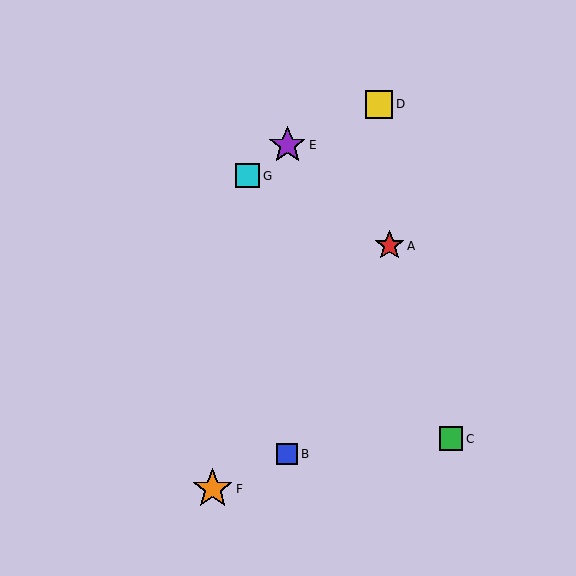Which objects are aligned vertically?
Objects B, E are aligned vertically.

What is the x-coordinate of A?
Object A is at x≈390.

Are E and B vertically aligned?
Yes, both are at x≈287.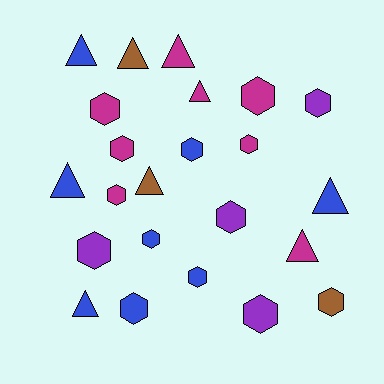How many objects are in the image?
There are 23 objects.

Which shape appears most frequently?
Hexagon, with 14 objects.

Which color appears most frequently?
Blue, with 8 objects.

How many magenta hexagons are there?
There are 5 magenta hexagons.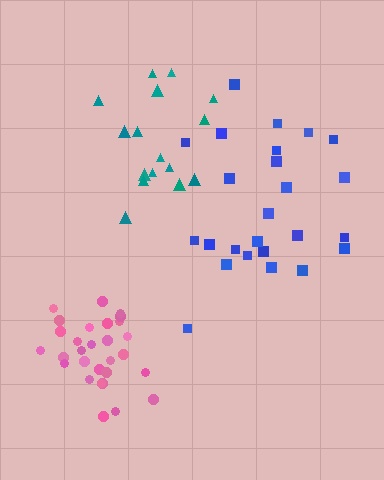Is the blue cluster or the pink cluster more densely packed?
Pink.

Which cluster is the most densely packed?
Pink.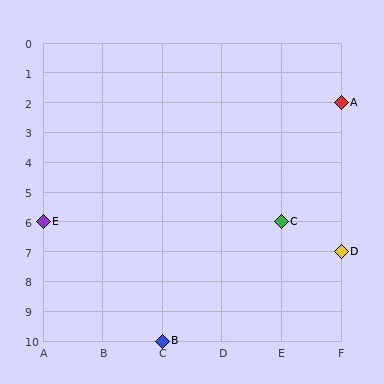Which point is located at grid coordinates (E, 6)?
Point C is at (E, 6).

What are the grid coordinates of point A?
Point A is at grid coordinates (F, 2).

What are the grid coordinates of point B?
Point B is at grid coordinates (C, 10).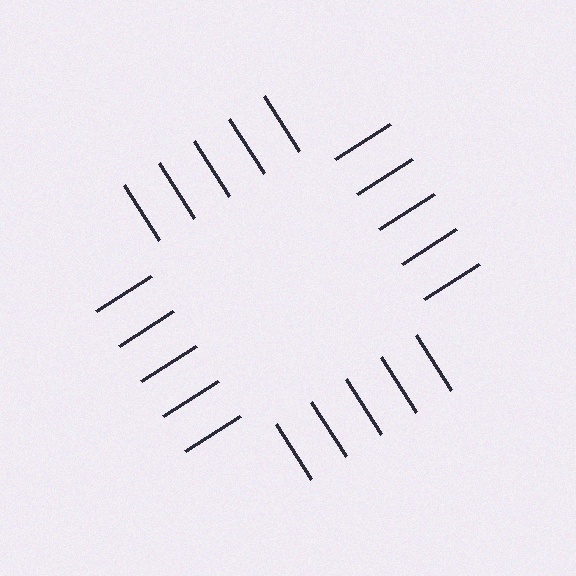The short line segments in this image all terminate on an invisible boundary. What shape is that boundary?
An illusory square — the line segments terminate on its edges but no continuous stroke is drawn.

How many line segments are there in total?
20 — 5 along each of the 4 edges.